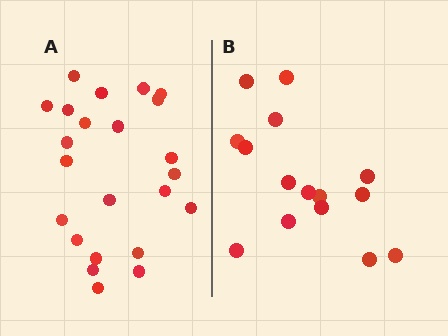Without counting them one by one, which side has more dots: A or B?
Region A (the left region) has more dots.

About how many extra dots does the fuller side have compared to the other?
Region A has roughly 8 or so more dots than region B.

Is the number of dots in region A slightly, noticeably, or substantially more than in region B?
Region A has substantially more. The ratio is roughly 1.5 to 1.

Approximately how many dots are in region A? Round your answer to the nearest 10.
About 20 dots. (The exact count is 23, which rounds to 20.)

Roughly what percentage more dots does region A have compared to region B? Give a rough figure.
About 55% more.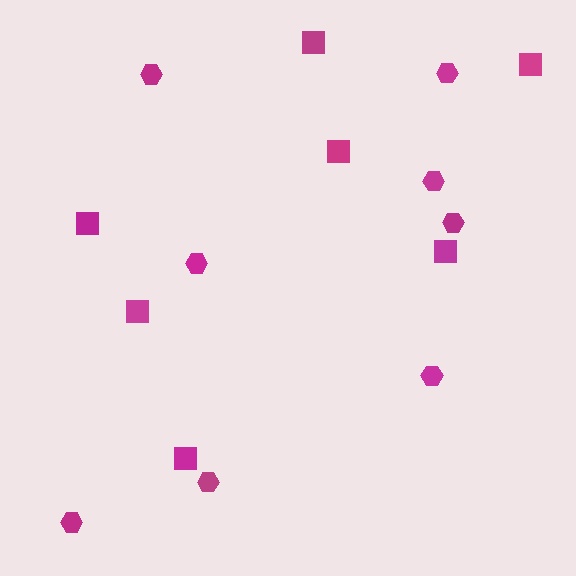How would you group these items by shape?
There are 2 groups: one group of squares (7) and one group of hexagons (8).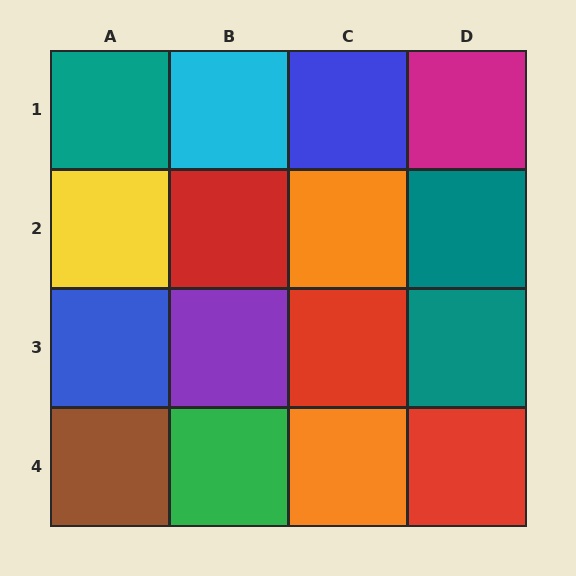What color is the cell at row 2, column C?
Orange.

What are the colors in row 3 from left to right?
Blue, purple, red, teal.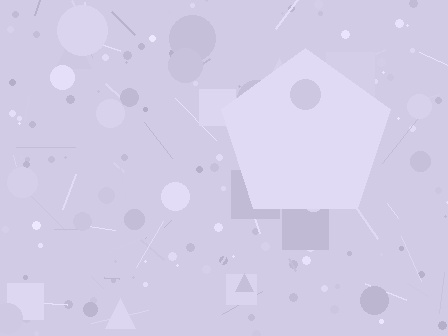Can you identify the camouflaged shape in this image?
The camouflaged shape is a pentagon.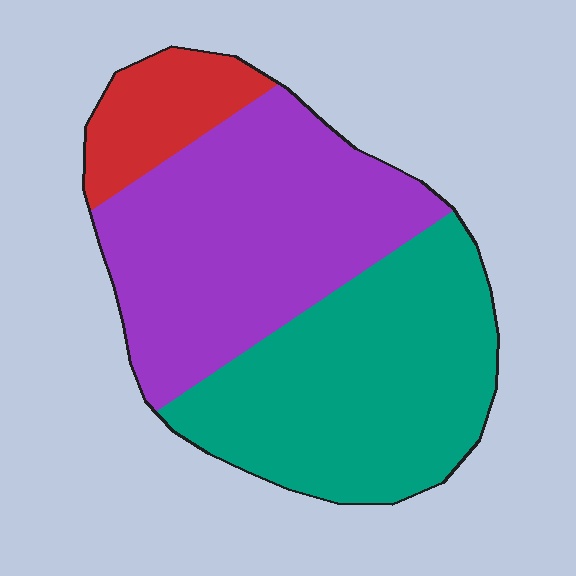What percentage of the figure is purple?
Purple covers about 45% of the figure.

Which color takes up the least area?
Red, at roughly 10%.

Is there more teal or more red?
Teal.